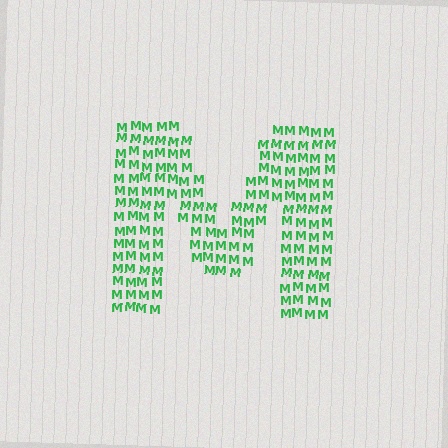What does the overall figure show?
The overall figure shows the letter M.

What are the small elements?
The small elements are letter M's.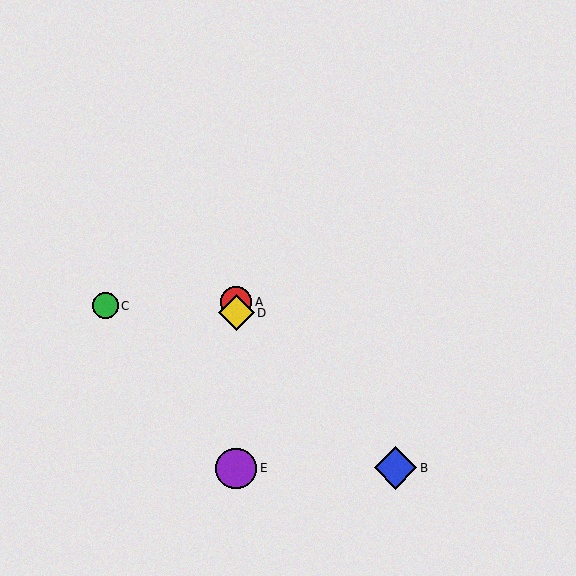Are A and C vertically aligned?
No, A is at x≈236 and C is at x≈105.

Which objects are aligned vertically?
Objects A, D, E are aligned vertically.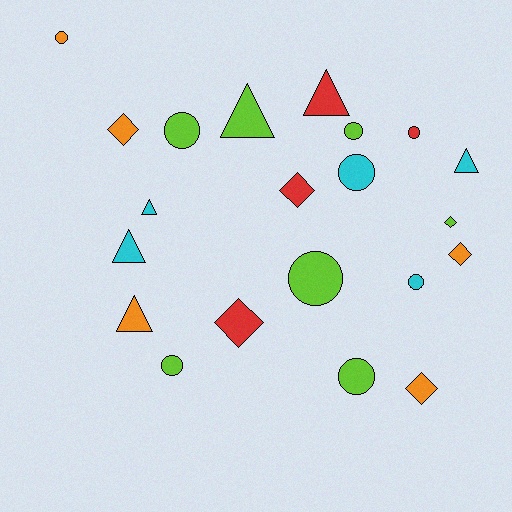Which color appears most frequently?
Lime, with 7 objects.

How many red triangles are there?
There is 1 red triangle.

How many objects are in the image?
There are 21 objects.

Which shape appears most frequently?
Circle, with 9 objects.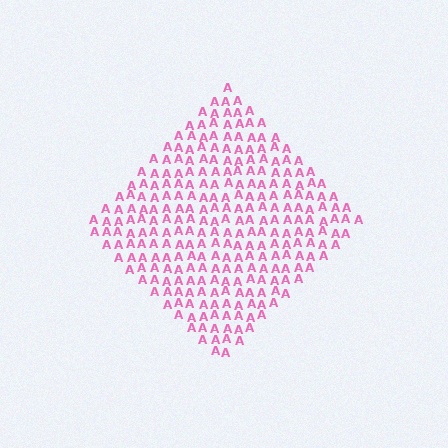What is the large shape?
The large shape is a diamond.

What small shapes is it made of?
It is made of small letter A's.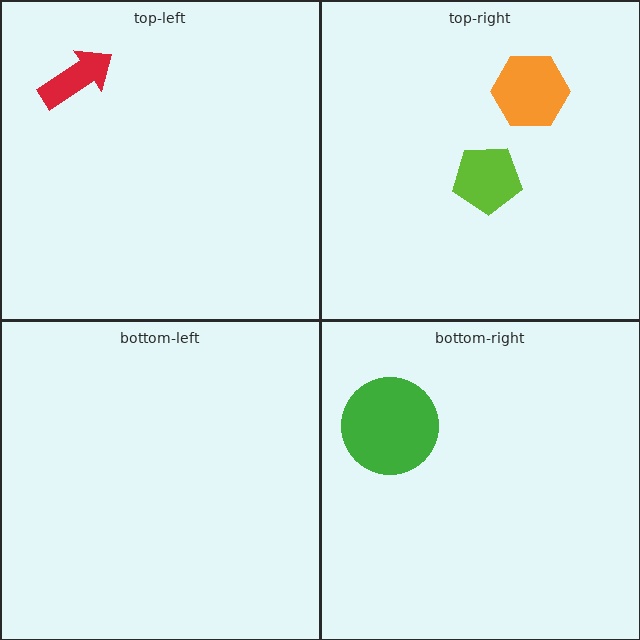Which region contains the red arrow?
The top-left region.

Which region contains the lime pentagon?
The top-right region.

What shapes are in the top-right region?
The lime pentagon, the orange hexagon.